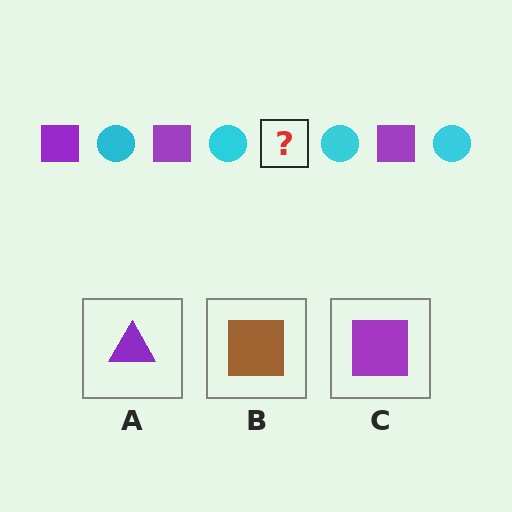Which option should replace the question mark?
Option C.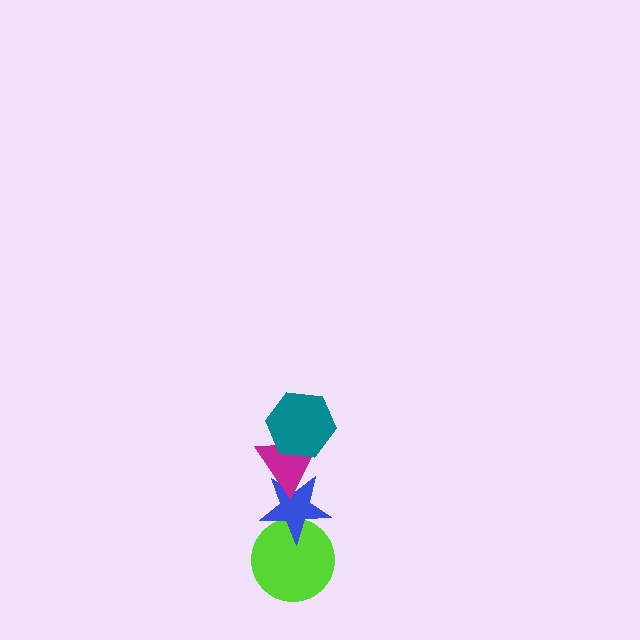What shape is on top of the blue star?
The magenta triangle is on top of the blue star.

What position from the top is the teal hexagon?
The teal hexagon is 1st from the top.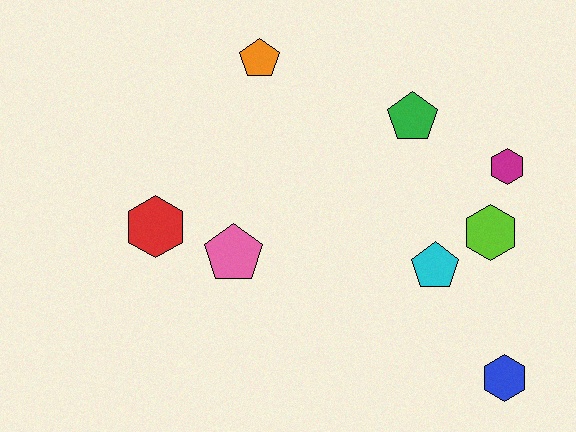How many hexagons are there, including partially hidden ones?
There are 4 hexagons.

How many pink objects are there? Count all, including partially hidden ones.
There is 1 pink object.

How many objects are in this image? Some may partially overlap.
There are 8 objects.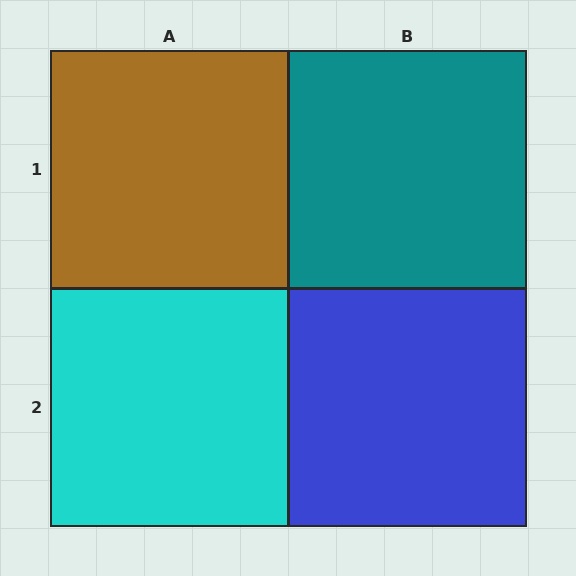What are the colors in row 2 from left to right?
Cyan, blue.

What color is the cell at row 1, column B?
Teal.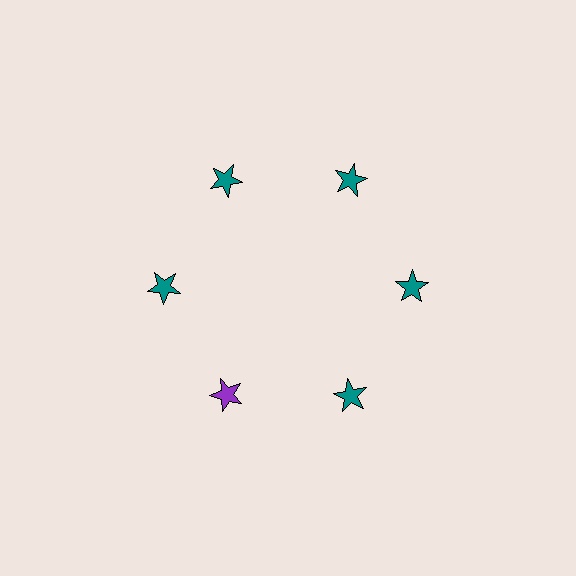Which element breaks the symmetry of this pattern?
The purple star at roughly the 7 o'clock position breaks the symmetry. All other shapes are teal stars.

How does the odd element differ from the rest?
It has a different color: purple instead of teal.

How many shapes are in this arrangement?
There are 6 shapes arranged in a ring pattern.